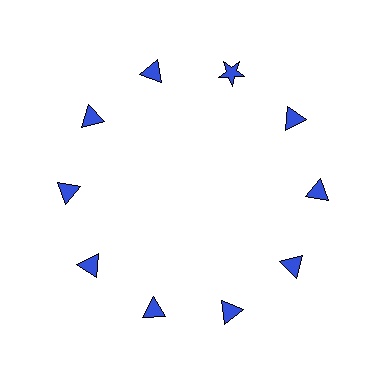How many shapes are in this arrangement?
There are 10 shapes arranged in a ring pattern.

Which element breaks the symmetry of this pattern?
The blue star at roughly the 1 o'clock position breaks the symmetry. All other shapes are blue triangles.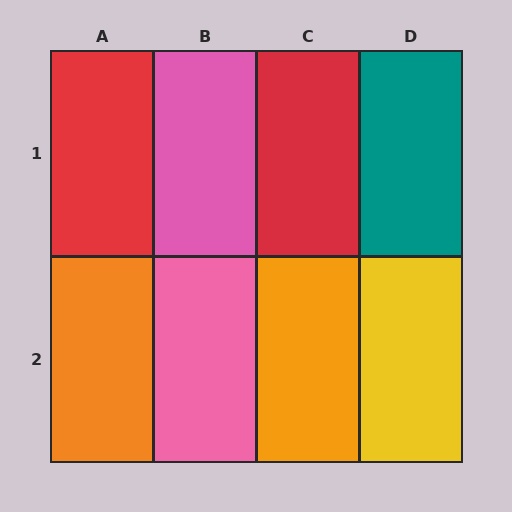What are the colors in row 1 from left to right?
Red, pink, red, teal.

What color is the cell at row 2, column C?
Orange.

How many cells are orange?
2 cells are orange.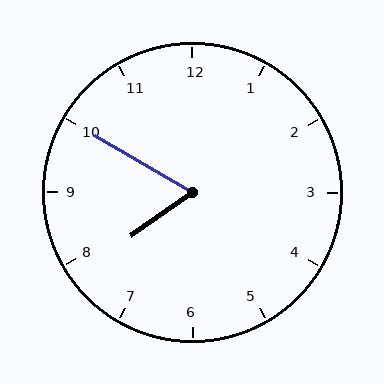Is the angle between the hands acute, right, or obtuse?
It is acute.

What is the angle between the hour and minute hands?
Approximately 65 degrees.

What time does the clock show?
7:50.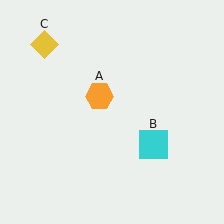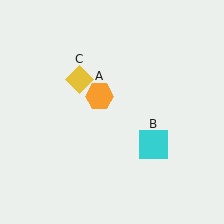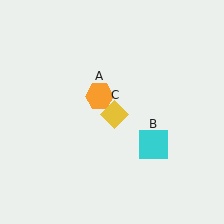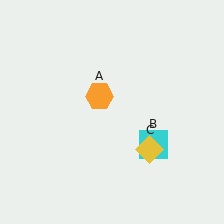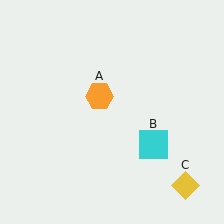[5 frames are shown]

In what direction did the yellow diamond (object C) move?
The yellow diamond (object C) moved down and to the right.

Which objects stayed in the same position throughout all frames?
Orange hexagon (object A) and cyan square (object B) remained stationary.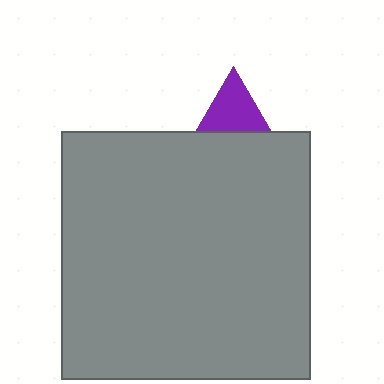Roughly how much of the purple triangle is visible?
A small part of it is visible (roughly 31%).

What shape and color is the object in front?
The object in front is a gray square.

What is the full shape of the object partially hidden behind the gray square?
The partially hidden object is a purple triangle.